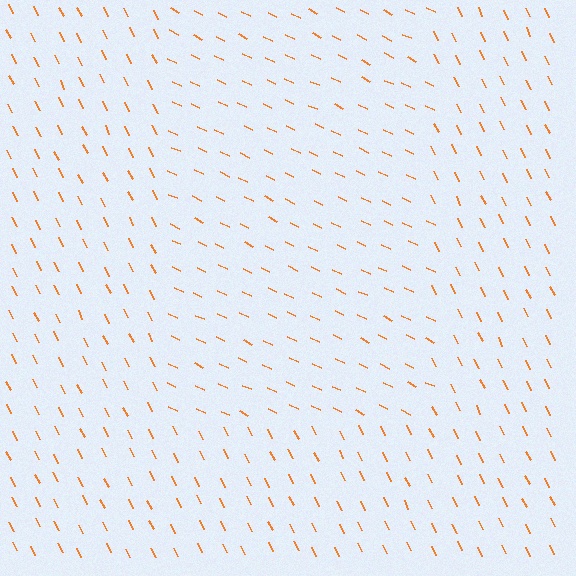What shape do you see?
I see a rectangle.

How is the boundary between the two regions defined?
The boundary is defined purely by a change in line orientation (approximately 38 degrees difference). All lines are the same color and thickness.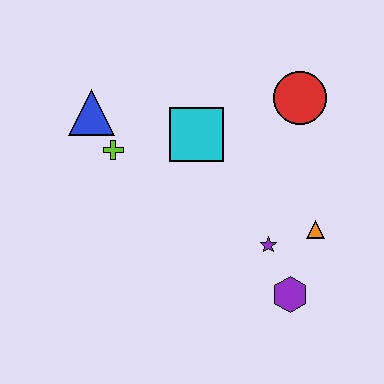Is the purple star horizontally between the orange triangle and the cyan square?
Yes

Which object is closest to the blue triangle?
The lime cross is closest to the blue triangle.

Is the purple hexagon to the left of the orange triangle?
Yes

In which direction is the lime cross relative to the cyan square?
The lime cross is to the left of the cyan square.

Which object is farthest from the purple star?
The blue triangle is farthest from the purple star.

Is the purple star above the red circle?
No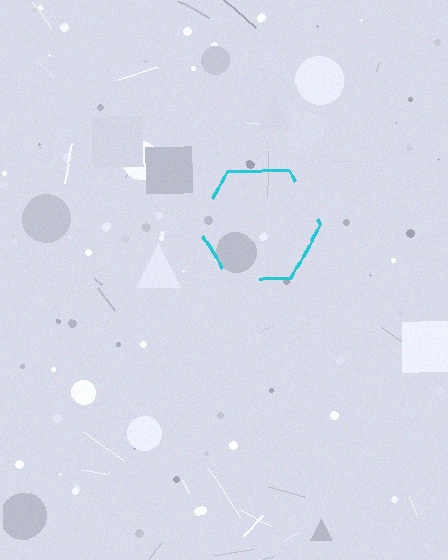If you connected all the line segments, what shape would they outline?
They would outline a hexagon.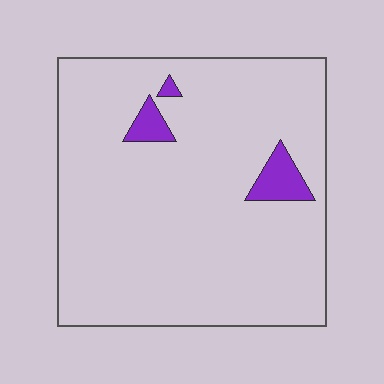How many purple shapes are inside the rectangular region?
3.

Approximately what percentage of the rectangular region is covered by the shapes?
Approximately 5%.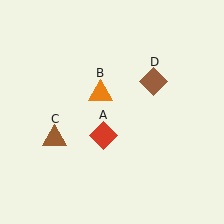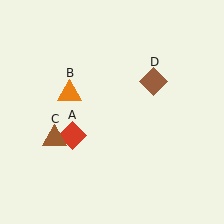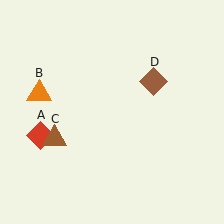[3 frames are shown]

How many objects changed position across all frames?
2 objects changed position: red diamond (object A), orange triangle (object B).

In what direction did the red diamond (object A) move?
The red diamond (object A) moved left.